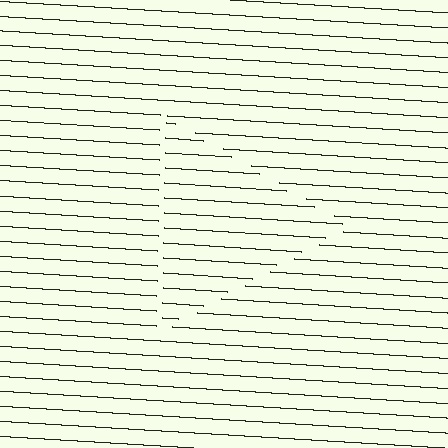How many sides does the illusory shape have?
3 sides — the line-ends trace a triangle.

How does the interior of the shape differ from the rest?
The interior of the shape contains the same grating, shifted by half a period — the contour is defined by the phase discontinuity where line-ends from the inner and outer gratings abut.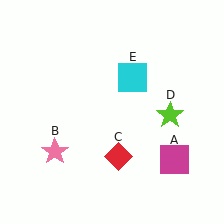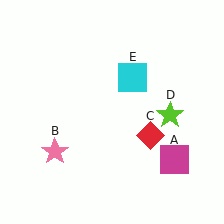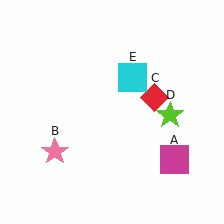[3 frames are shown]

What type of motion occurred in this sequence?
The red diamond (object C) rotated counterclockwise around the center of the scene.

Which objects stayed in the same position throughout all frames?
Magenta square (object A) and pink star (object B) and lime star (object D) and cyan square (object E) remained stationary.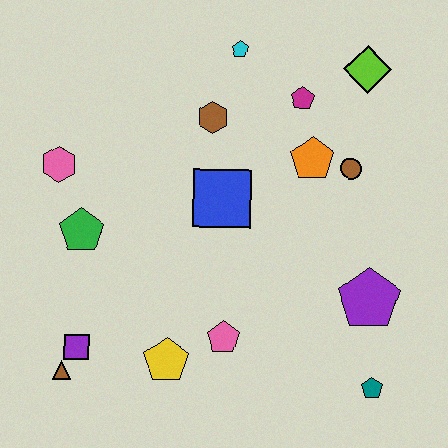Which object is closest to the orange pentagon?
The brown circle is closest to the orange pentagon.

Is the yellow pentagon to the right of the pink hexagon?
Yes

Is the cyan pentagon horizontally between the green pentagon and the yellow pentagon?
No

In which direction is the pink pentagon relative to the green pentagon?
The pink pentagon is to the right of the green pentagon.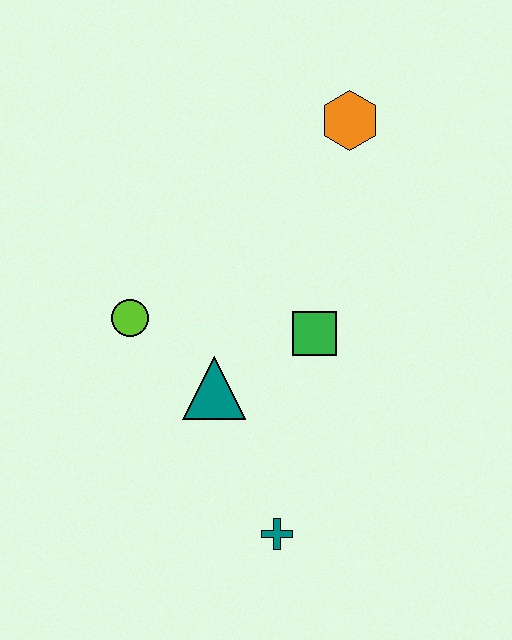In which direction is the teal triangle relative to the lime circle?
The teal triangle is to the right of the lime circle.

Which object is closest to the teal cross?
The teal triangle is closest to the teal cross.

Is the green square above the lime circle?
No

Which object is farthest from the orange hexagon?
The teal cross is farthest from the orange hexagon.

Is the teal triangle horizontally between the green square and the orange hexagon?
No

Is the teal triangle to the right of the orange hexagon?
No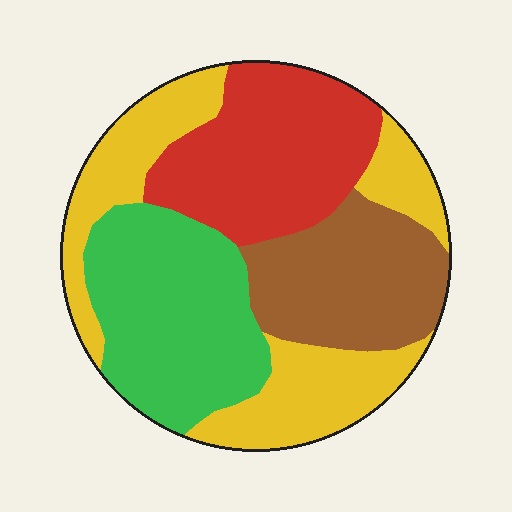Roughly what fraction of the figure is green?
Green covers about 25% of the figure.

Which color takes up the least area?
Brown, at roughly 20%.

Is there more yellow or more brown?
Yellow.